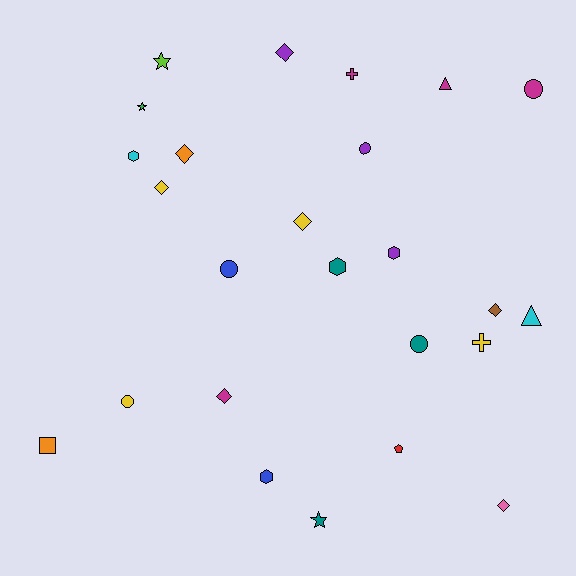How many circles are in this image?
There are 5 circles.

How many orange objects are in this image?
There are 2 orange objects.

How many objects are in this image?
There are 25 objects.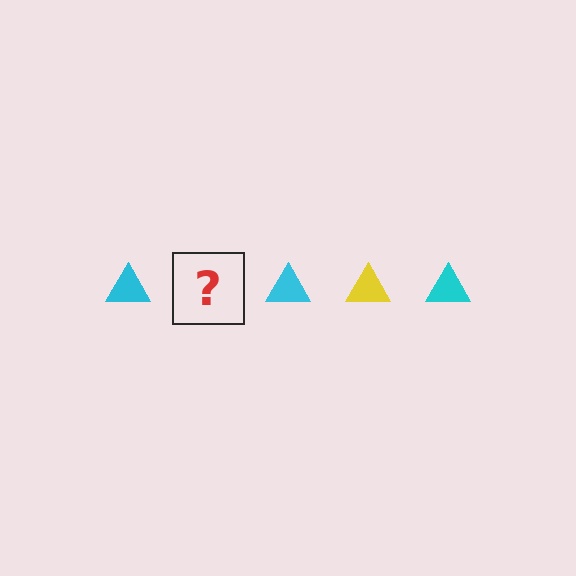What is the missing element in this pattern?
The missing element is a yellow triangle.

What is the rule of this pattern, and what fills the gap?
The rule is that the pattern cycles through cyan, yellow triangles. The gap should be filled with a yellow triangle.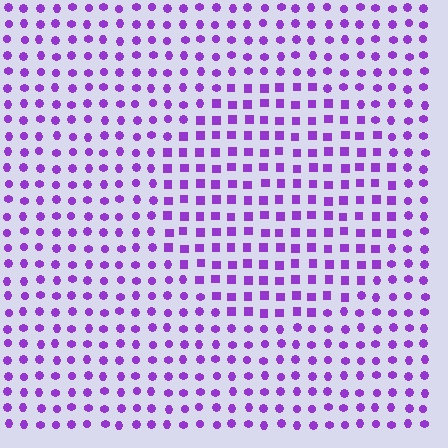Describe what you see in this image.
The image is filled with small purple elements arranged in a uniform grid. A circle-shaped region contains squares, while the surrounding area contains circles. The boundary is defined purely by the change in element shape.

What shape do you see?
I see a circle.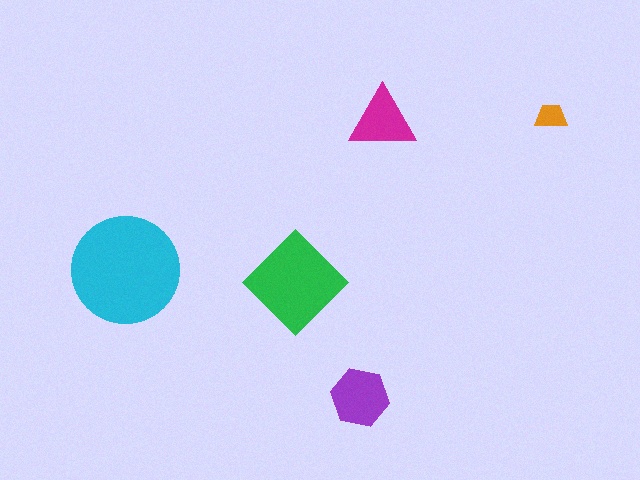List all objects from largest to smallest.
The cyan circle, the green diamond, the purple hexagon, the magenta triangle, the orange trapezoid.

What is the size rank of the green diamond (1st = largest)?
2nd.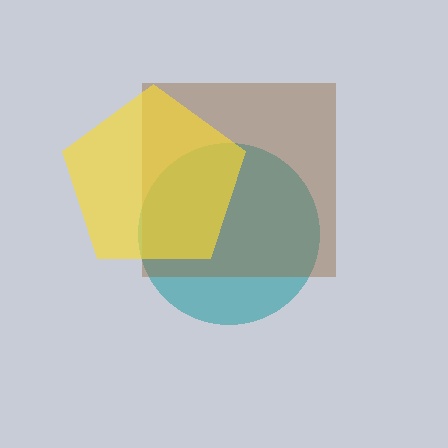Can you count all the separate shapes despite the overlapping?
Yes, there are 3 separate shapes.